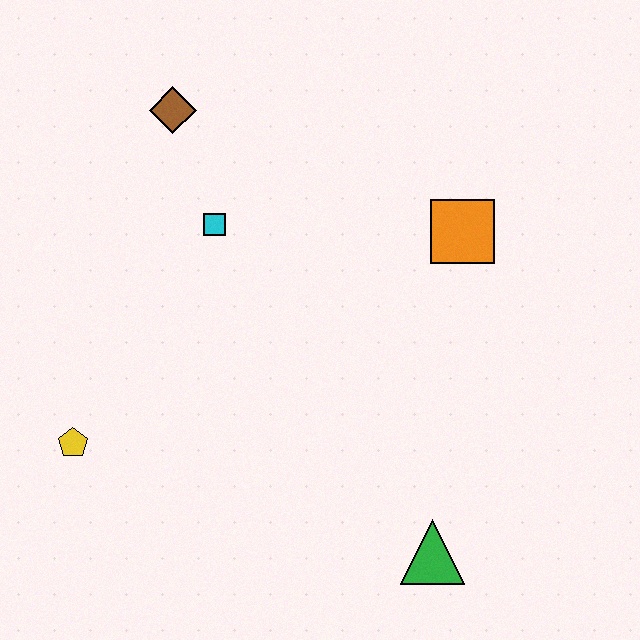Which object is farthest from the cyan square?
The green triangle is farthest from the cyan square.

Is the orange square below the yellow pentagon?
No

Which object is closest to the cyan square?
The brown diamond is closest to the cyan square.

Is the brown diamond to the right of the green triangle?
No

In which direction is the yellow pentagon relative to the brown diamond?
The yellow pentagon is below the brown diamond.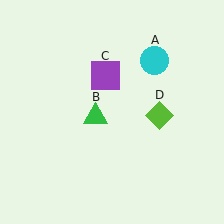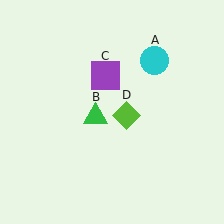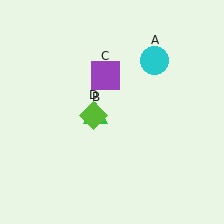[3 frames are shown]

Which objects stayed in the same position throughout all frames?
Cyan circle (object A) and green triangle (object B) and purple square (object C) remained stationary.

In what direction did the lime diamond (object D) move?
The lime diamond (object D) moved left.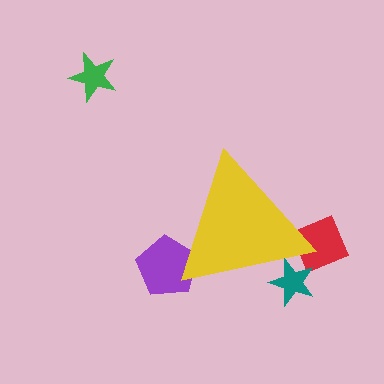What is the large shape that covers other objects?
A yellow triangle.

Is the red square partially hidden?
Yes, the red square is partially hidden behind the yellow triangle.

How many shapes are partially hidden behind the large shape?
3 shapes are partially hidden.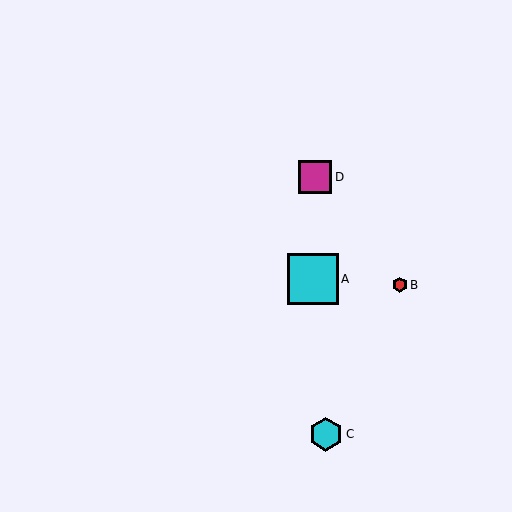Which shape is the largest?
The cyan square (labeled A) is the largest.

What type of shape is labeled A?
Shape A is a cyan square.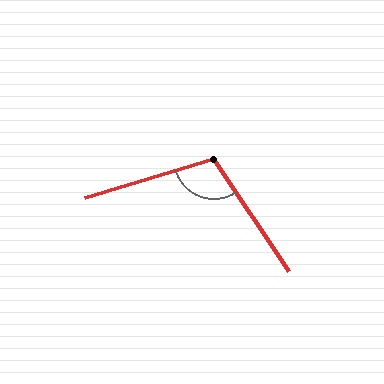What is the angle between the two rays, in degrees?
Approximately 107 degrees.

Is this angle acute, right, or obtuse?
It is obtuse.